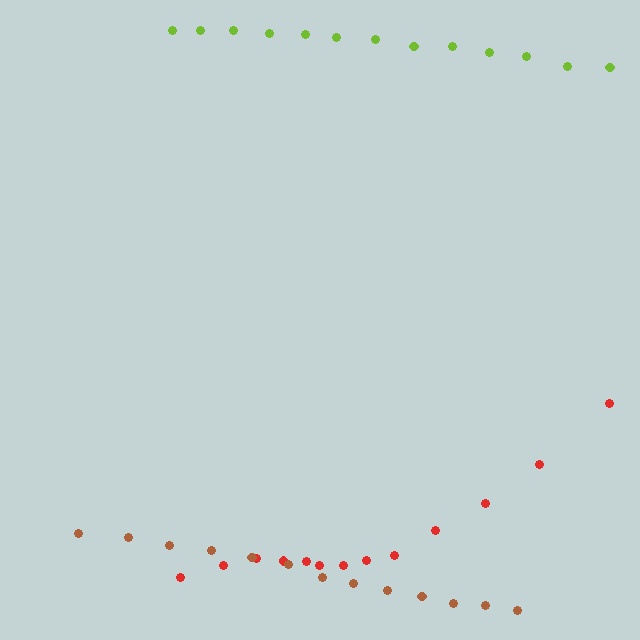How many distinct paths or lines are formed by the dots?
There are 3 distinct paths.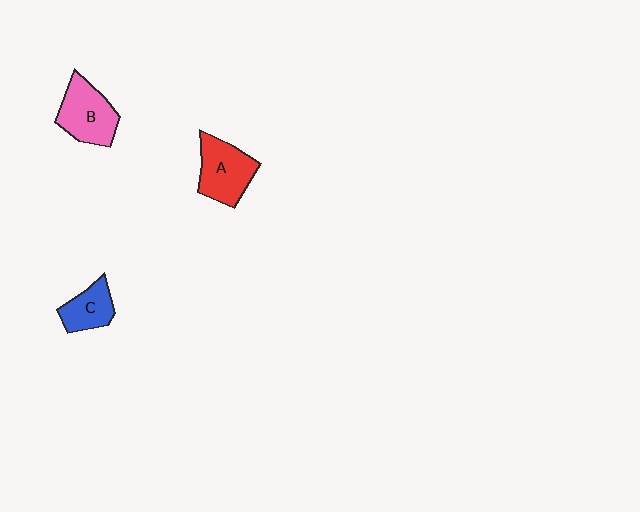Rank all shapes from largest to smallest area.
From largest to smallest: A (red), B (pink), C (blue).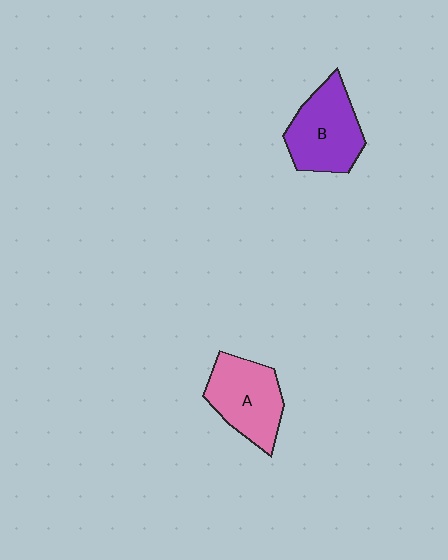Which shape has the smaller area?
Shape A (pink).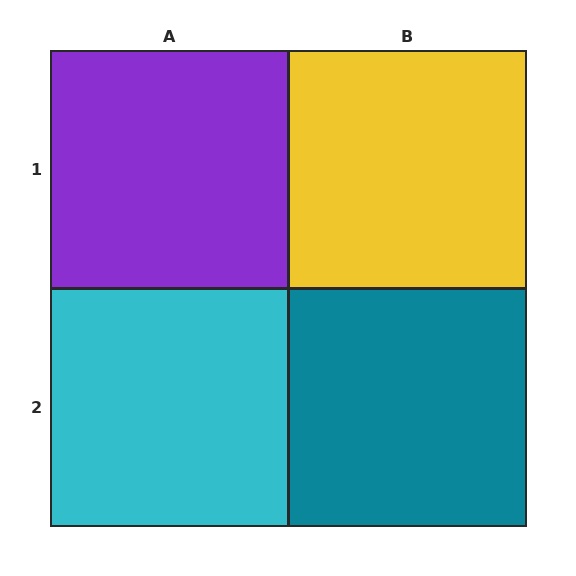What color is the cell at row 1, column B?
Yellow.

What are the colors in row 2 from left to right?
Cyan, teal.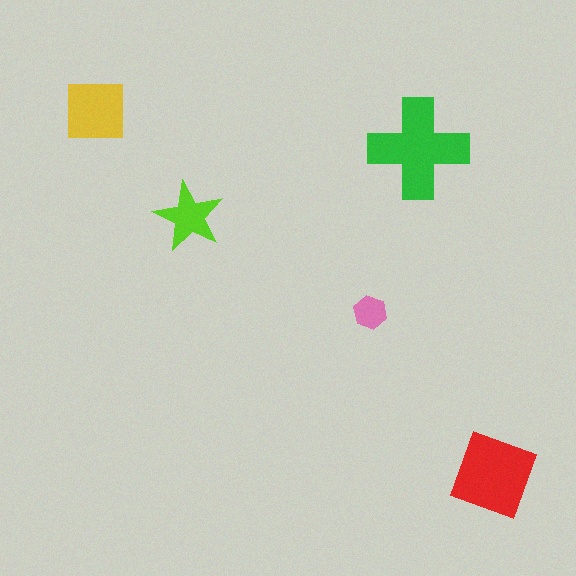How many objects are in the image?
There are 5 objects in the image.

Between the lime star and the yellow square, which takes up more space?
The yellow square.